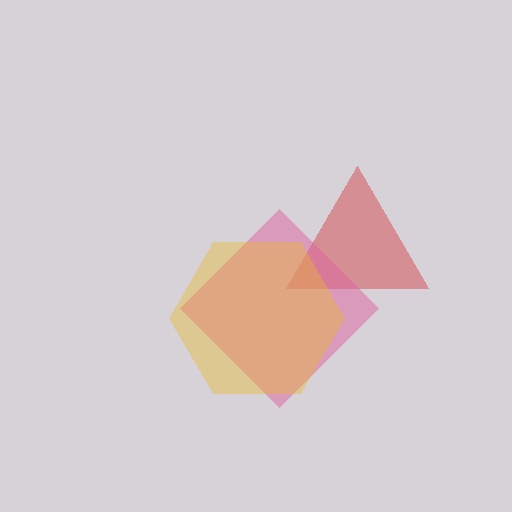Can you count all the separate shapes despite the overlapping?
Yes, there are 3 separate shapes.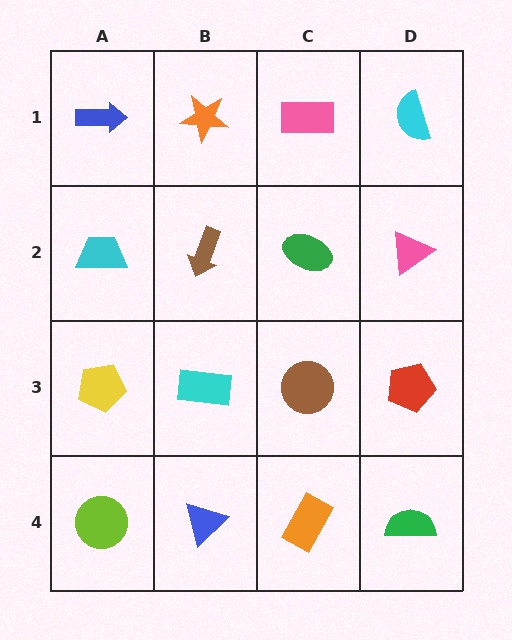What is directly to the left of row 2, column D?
A green ellipse.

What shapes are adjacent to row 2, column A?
A blue arrow (row 1, column A), a yellow pentagon (row 3, column A), a brown arrow (row 2, column B).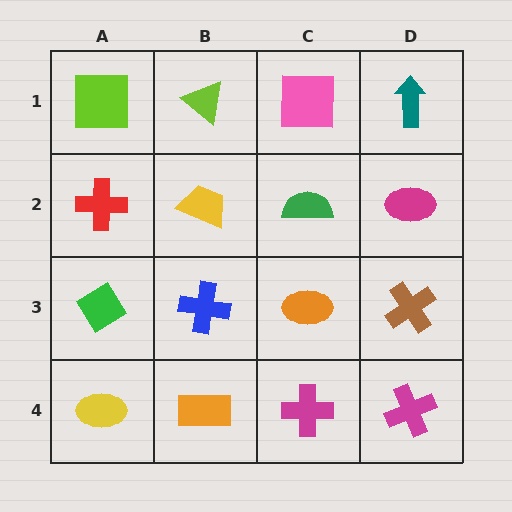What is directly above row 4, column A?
A green diamond.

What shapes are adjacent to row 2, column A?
A lime square (row 1, column A), a green diamond (row 3, column A), a yellow trapezoid (row 2, column B).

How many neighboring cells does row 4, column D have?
2.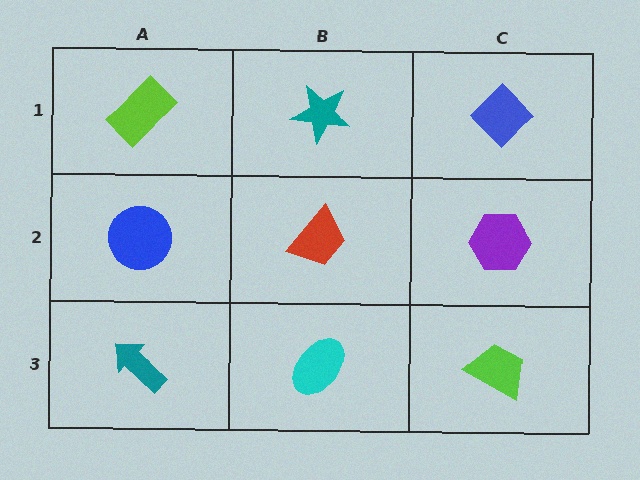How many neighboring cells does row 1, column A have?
2.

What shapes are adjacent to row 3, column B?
A red trapezoid (row 2, column B), a teal arrow (row 3, column A), a lime trapezoid (row 3, column C).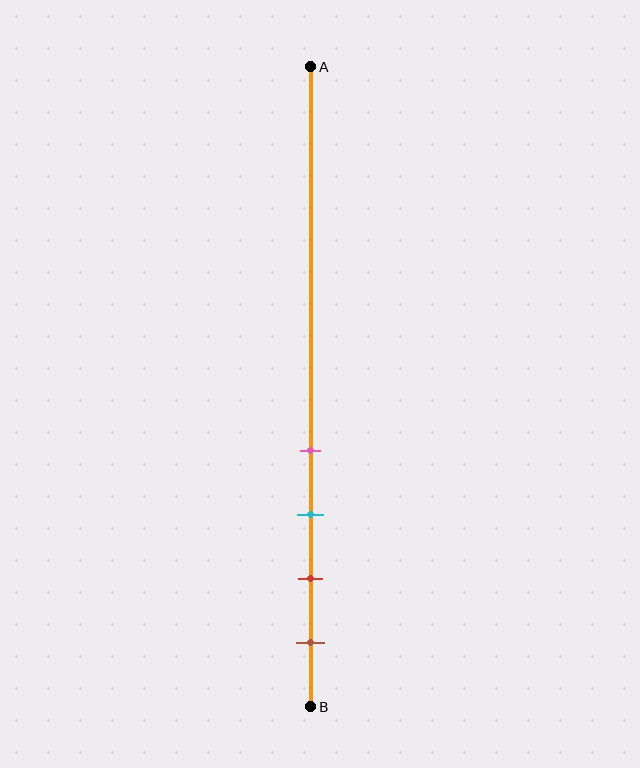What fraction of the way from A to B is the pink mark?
The pink mark is approximately 60% (0.6) of the way from A to B.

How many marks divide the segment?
There are 4 marks dividing the segment.